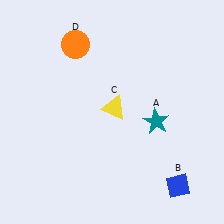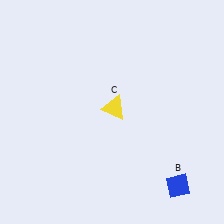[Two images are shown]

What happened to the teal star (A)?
The teal star (A) was removed in Image 2. It was in the bottom-right area of Image 1.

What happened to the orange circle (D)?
The orange circle (D) was removed in Image 2. It was in the top-left area of Image 1.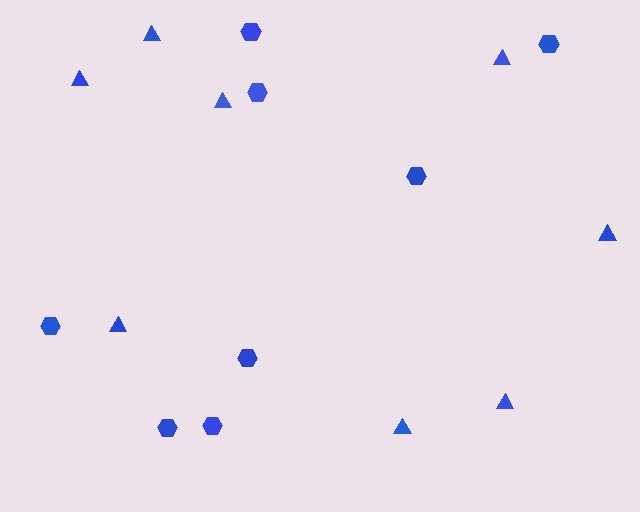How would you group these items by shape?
There are 2 groups: one group of triangles (8) and one group of hexagons (8).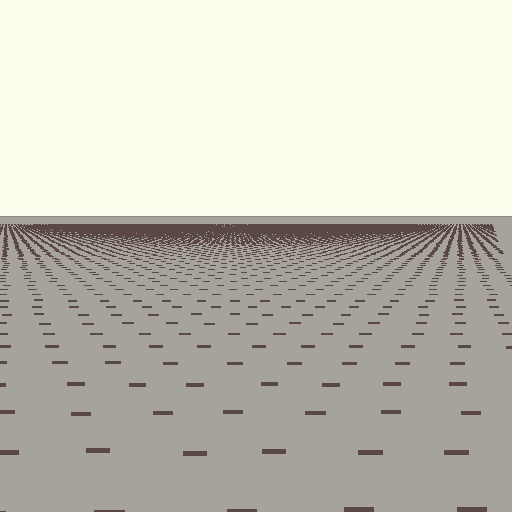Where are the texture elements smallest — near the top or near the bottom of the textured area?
Near the top.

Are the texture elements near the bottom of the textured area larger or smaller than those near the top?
Larger. Near the bottom, elements are closer to the viewer and appear at a bigger on-screen size.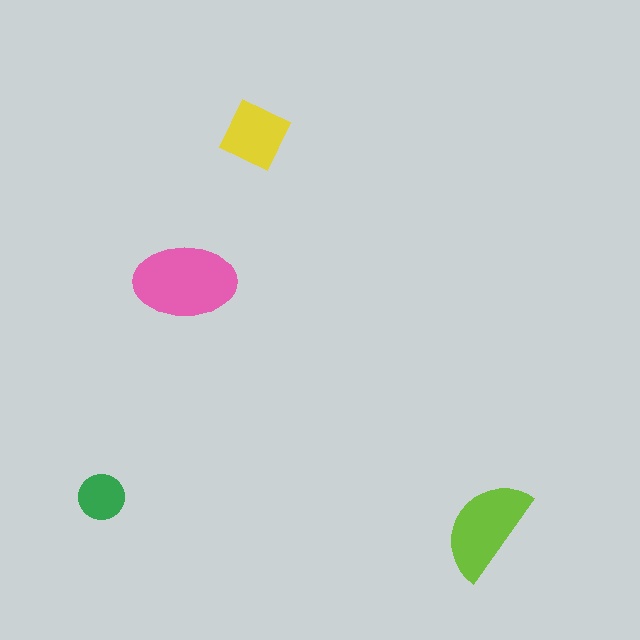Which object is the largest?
The pink ellipse.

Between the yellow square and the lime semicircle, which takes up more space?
The lime semicircle.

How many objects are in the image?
There are 4 objects in the image.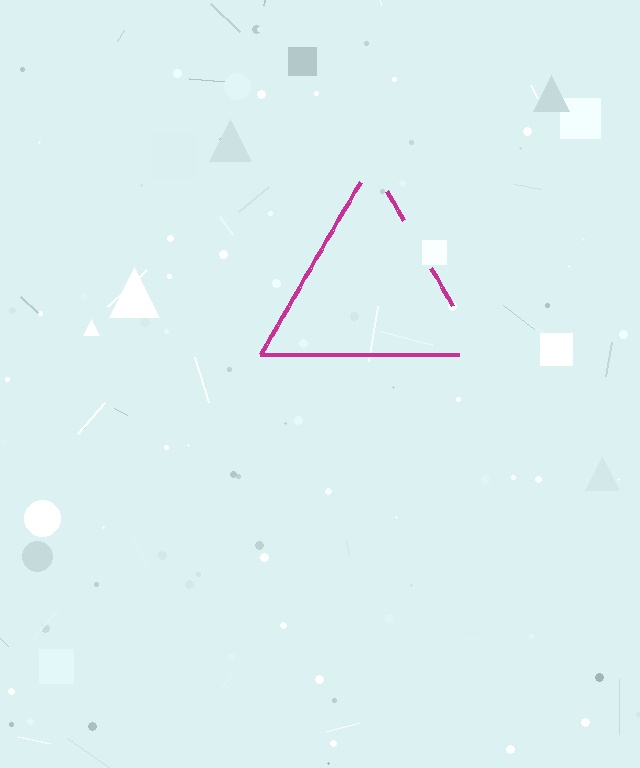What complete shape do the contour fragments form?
The contour fragments form a triangle.